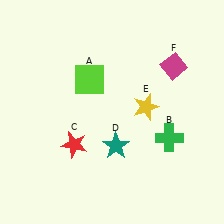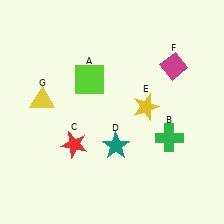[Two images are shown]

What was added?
A yellow triangle (G) was added in Image 2.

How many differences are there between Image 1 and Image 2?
There is 1 difference between the two images.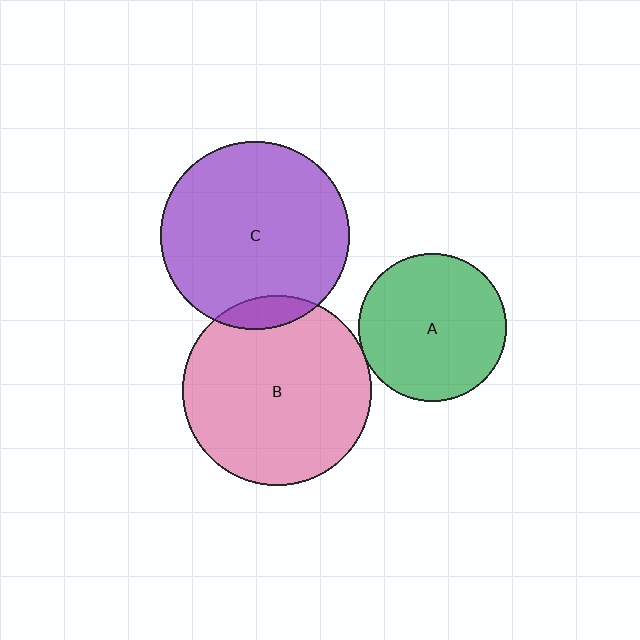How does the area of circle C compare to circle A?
Approximately 1.6 times.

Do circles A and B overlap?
Yes.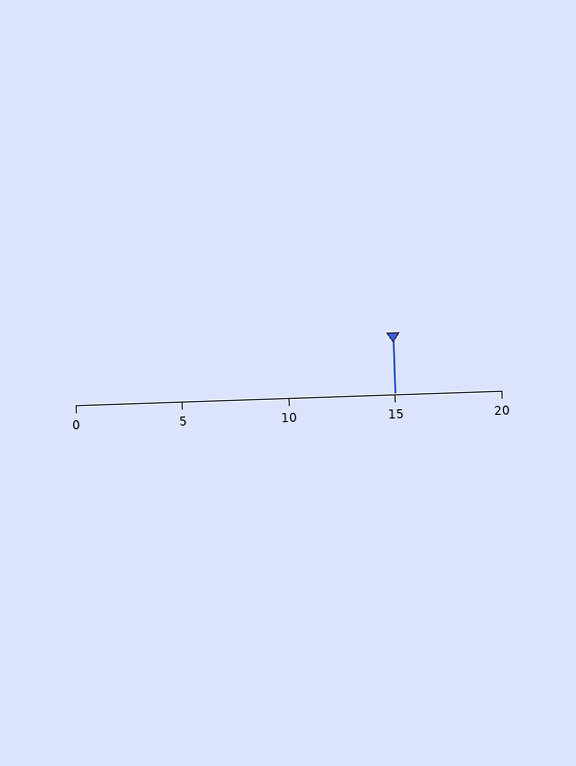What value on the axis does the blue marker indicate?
The marker indicates approximately 15.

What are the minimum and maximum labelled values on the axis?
The axis runs from 0 to 20.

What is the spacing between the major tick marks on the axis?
The major ticks are spaced 5 apart.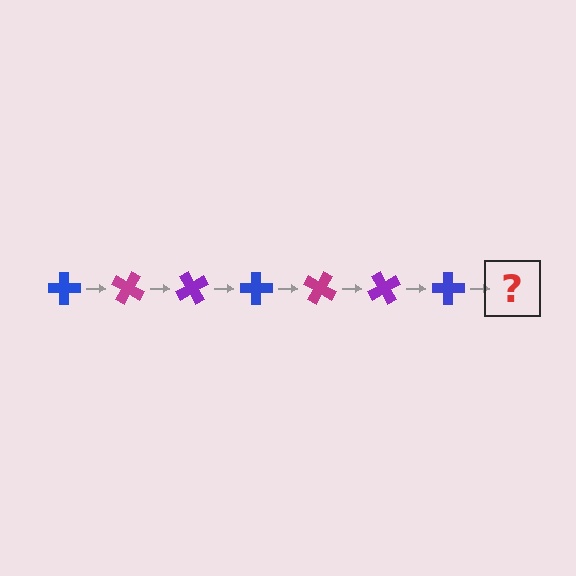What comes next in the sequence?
The next element should be a magenta cross, rotated 210 degrees from the start.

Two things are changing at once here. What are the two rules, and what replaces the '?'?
The two rules are that it rotates 30 degrees each step and the color cycles through blue, magenta, and purple. The '?' should be a magenta cross, rotated 210 degrees from the start.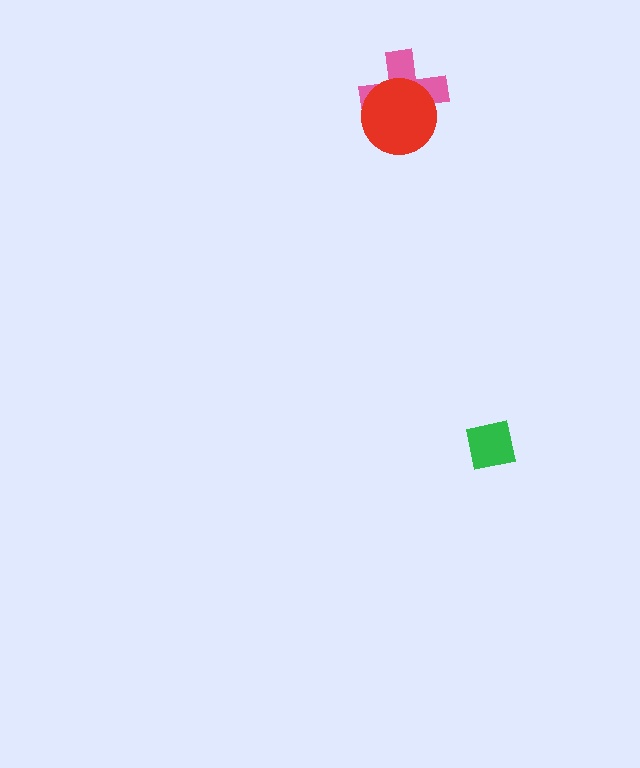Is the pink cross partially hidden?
Yes, it is partially covered by another shape.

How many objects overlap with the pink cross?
1 object overlaps with the pink cross.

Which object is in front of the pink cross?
The red circle is in front of the pink cross.